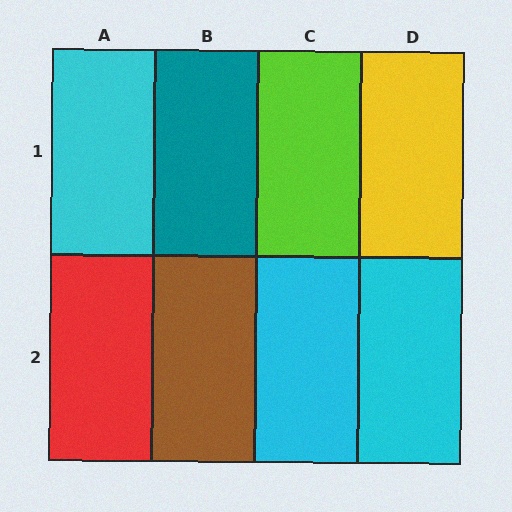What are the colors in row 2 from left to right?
Red, brown, cyan, cyan.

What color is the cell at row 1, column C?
Lime.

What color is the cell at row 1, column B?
Teal.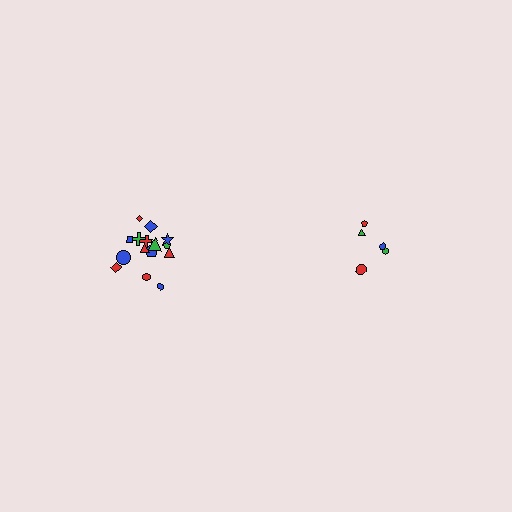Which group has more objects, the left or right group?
The left group.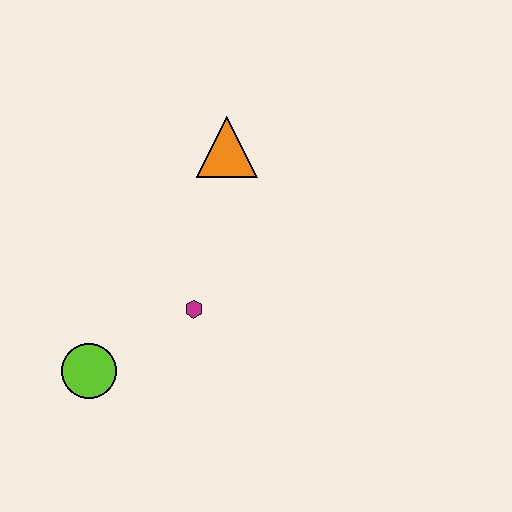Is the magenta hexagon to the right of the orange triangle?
No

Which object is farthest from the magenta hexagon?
The orange triangle is farthest from the magenta hexagon.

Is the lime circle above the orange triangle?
No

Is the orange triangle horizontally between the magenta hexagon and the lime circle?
No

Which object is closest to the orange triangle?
The magenta hexagon is closest to the orange triangle.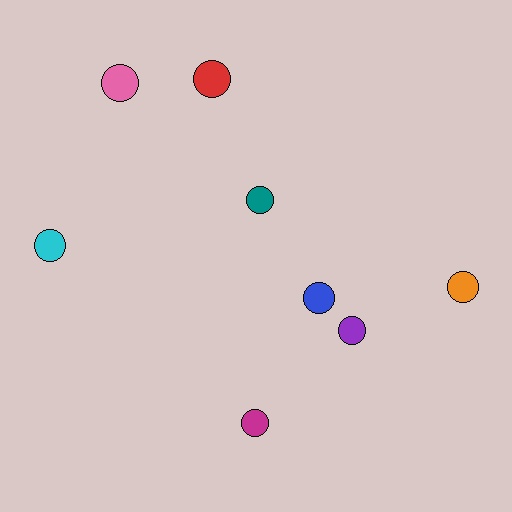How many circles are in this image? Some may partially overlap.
There are 8 circles.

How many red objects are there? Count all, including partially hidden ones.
There is 1 red object.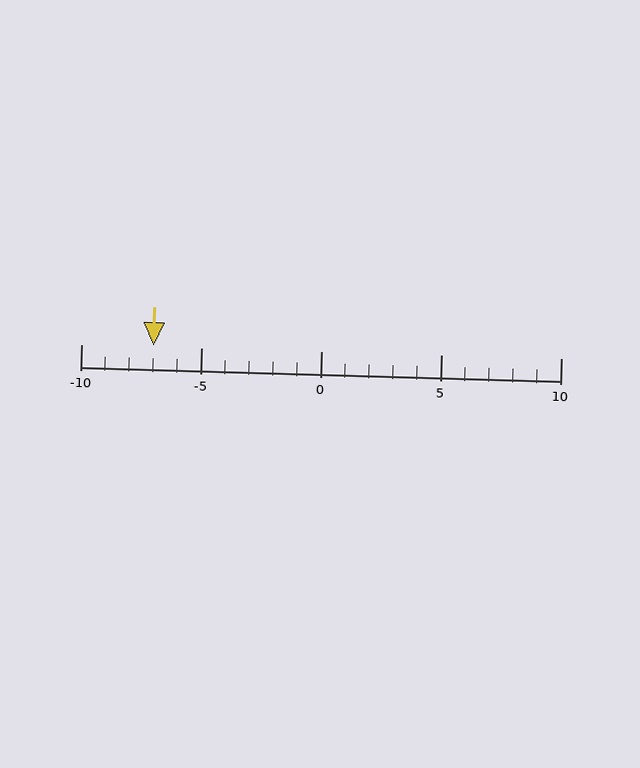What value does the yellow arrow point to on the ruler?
The yellow arrow points to approximately -7.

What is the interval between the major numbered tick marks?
The major tick marks are spaced 5 units apart.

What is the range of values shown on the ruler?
The ruler shows values from -10 to 10.